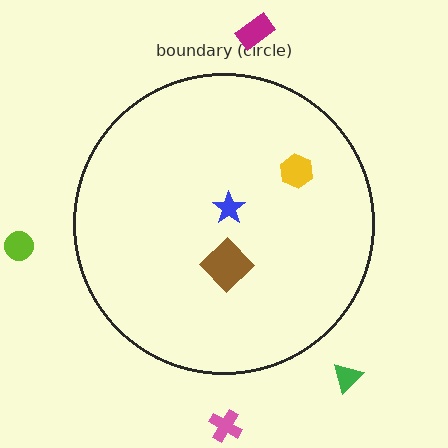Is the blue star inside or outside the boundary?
Inside.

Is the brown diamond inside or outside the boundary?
Inside.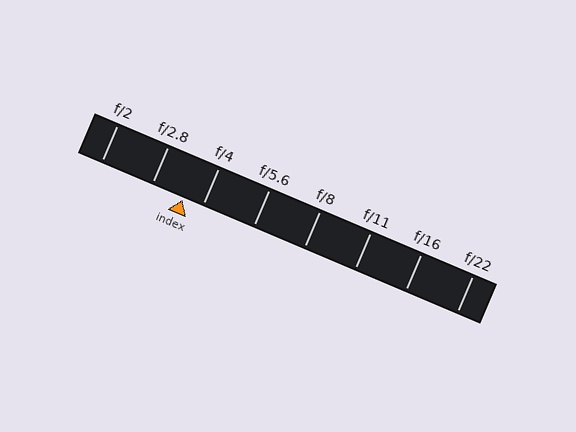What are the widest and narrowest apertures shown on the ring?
The widest aperture shown is f/2 and the narrowest is f/22.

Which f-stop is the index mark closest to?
The index mark is closest to f/4.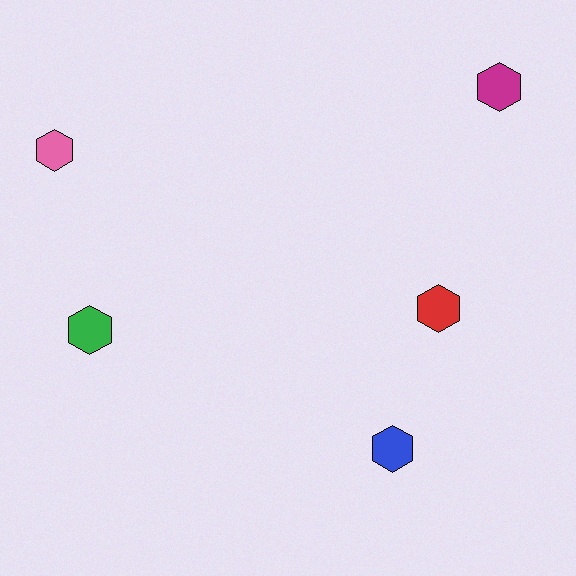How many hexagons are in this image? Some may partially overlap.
There are 5 hexagons.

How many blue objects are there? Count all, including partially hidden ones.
There is 1 blue object.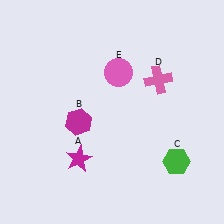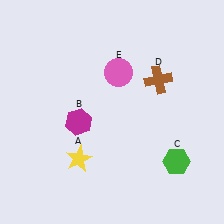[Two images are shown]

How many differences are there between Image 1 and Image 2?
There are 2 differences between the two images.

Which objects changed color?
A changed from magenta to yellow. D changed from pink to brown.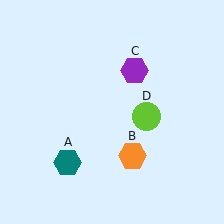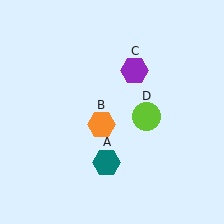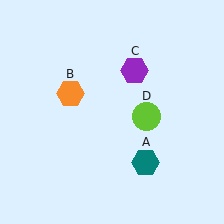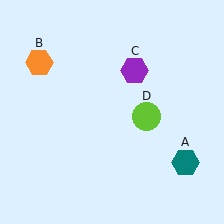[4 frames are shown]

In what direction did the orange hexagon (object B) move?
The orange hexagon (object B) moved up and to the left.